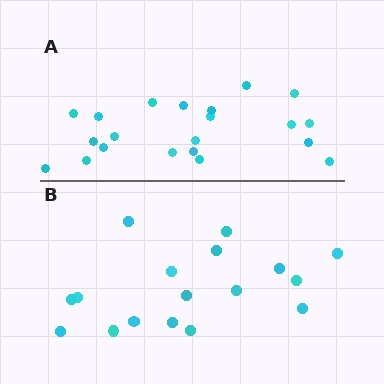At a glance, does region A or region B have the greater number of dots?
Region A (the top region) has more dots.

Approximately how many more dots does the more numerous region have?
Region A has about 4 more dots than region B.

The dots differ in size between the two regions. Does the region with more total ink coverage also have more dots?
No. Region B has more total ink coverage because its dots are larger, but region A actually contains more individual dots. Total area can be misleading — the number of items is what matters here.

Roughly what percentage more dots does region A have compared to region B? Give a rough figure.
About 25% more.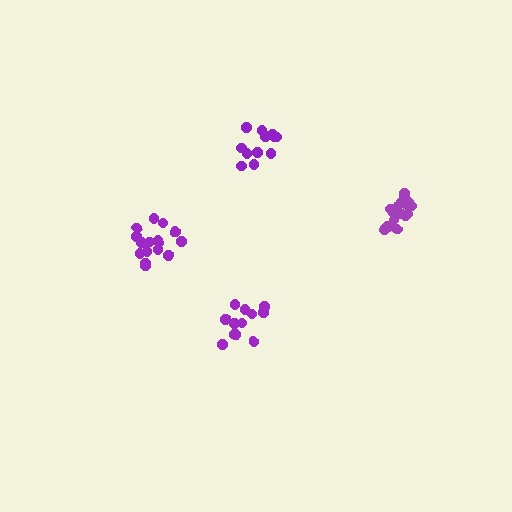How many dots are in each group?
Group 1: 12 dots, Group 2: 12 dots, Group 3: 17 dots, Group 4: 16 dots (57 total).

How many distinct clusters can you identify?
There are 4 distinct clusters.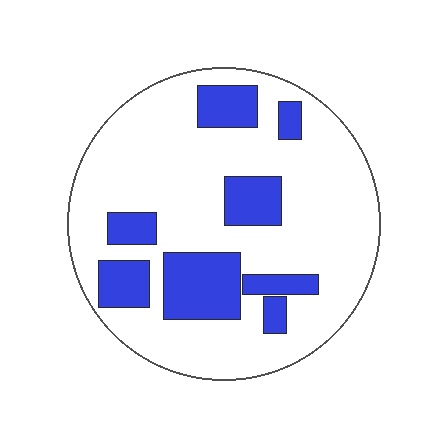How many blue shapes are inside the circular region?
8.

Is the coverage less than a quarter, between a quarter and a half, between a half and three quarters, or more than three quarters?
Less than a quarter.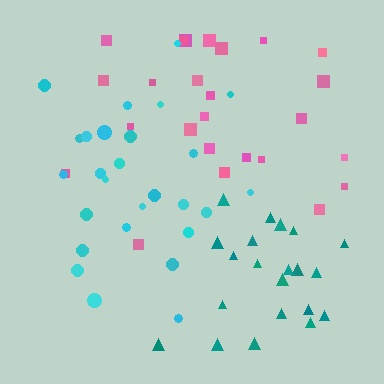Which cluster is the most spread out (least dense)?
Pink.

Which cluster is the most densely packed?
Teal.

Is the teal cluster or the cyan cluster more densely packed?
Teal.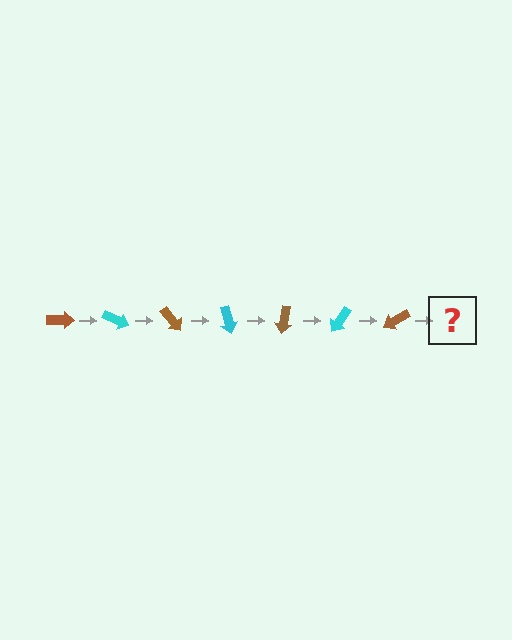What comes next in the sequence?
The next element should be a cyan arrow, rotated 175 degrees from the start.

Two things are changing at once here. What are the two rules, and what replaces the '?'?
The two rules are that it rotates 25 degrees each step and the color cycles through brown and cyan. The '?' should be a cyan arrow, rotated 175 degrees from the start.